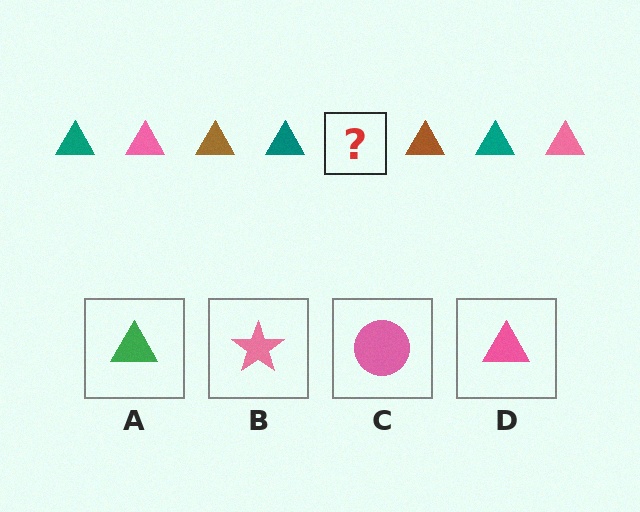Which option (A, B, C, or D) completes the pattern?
D.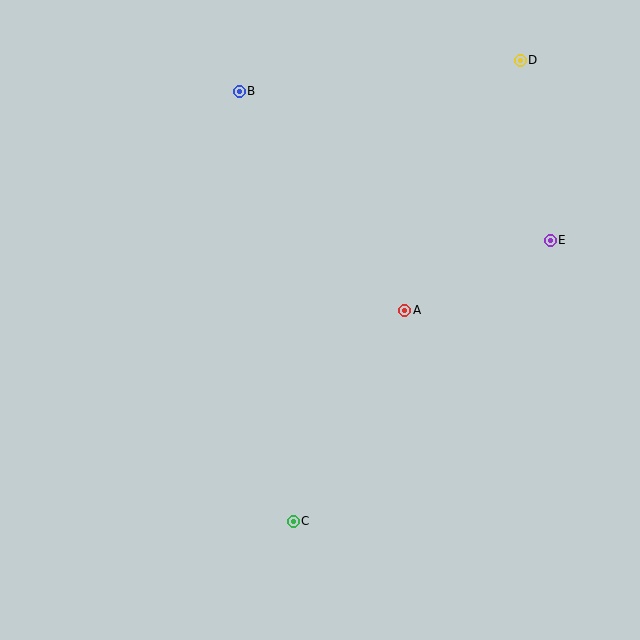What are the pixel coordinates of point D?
Point D is at (520, 60).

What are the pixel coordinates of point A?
Point A is at (405, 310).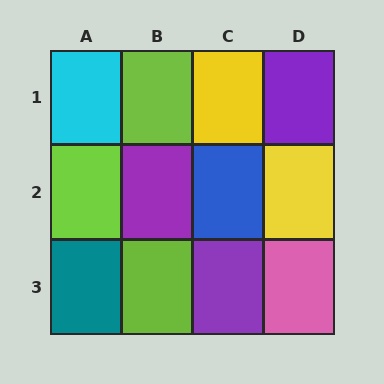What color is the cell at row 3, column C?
Purple.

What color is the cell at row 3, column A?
Teal.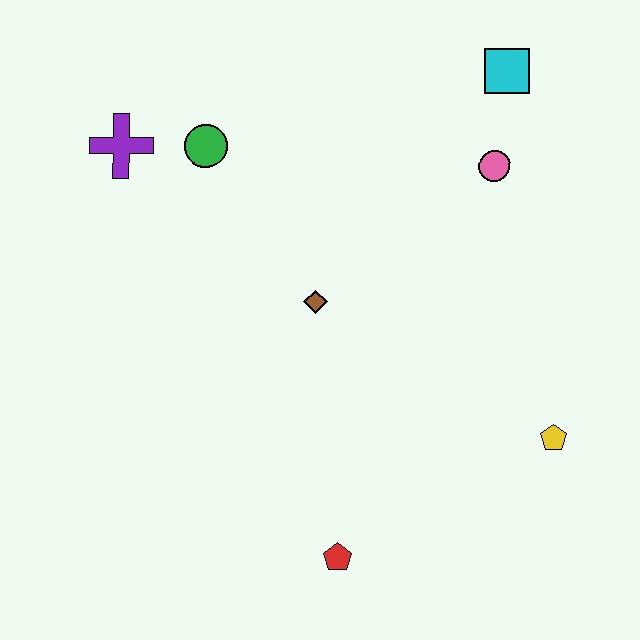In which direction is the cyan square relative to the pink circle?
The cyan square is above the pink circle.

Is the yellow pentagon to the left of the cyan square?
No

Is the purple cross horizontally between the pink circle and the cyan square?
No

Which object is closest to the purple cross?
The green circle is closest to the purple cross.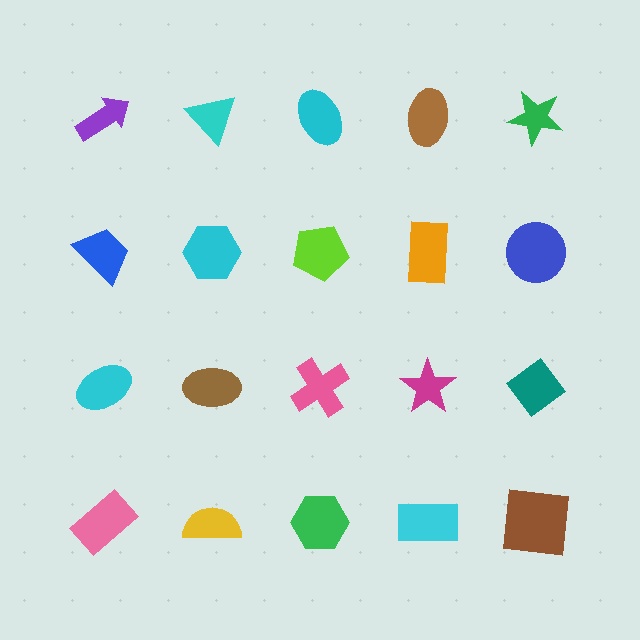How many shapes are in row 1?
5 shapes.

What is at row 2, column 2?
A cyan hexagon.